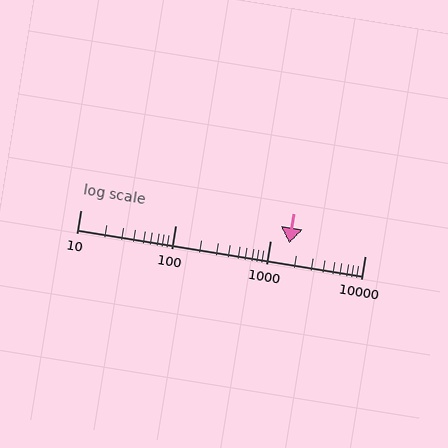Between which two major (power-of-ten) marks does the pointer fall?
The pointer is between 1000 and 10000.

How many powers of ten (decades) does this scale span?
The scale spans 3 decades, from 10 to 10000.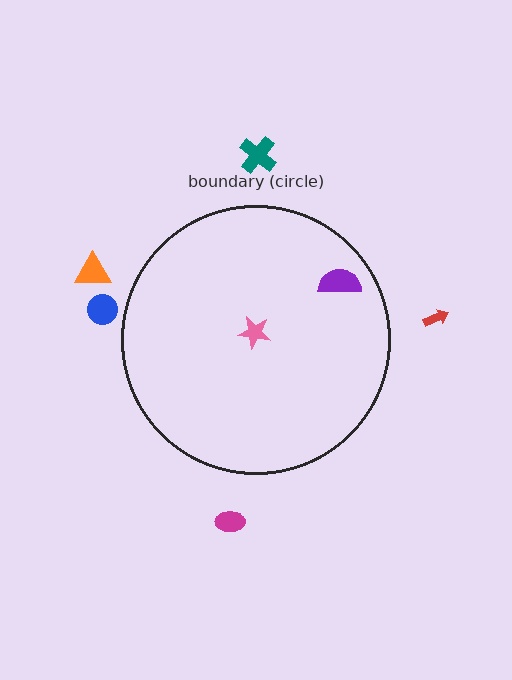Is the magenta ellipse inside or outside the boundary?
Outside.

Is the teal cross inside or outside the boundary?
Outside.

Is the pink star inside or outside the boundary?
Inside.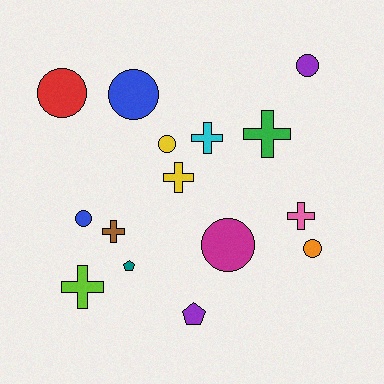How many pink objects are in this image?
There is 1 pink object.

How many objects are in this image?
There are 15 objects.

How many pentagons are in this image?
There are 2 pentagons.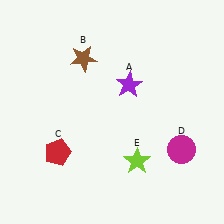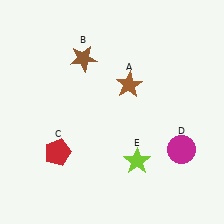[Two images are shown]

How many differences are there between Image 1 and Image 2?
There is 1 difference between the two images.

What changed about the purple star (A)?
In Image 1, A is purple. In Image 2, it changed to brown.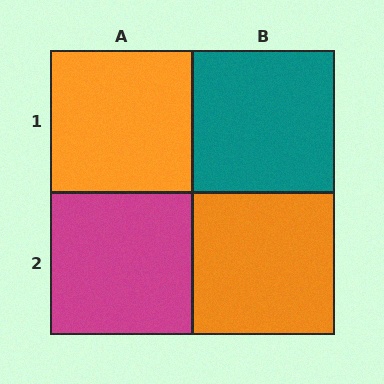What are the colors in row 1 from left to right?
Orange, teal.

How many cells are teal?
1 cell is teal.